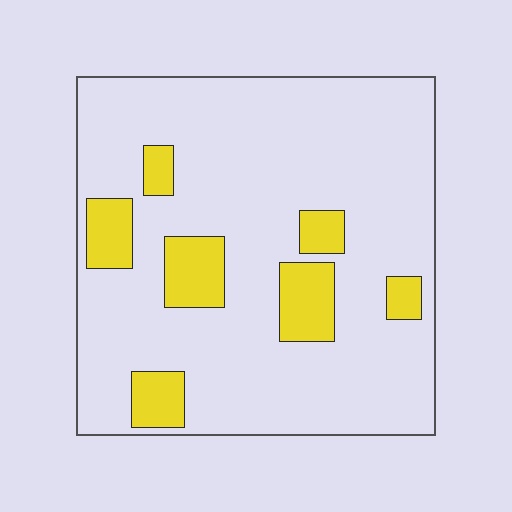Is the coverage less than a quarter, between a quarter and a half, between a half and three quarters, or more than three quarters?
Less than a quarter.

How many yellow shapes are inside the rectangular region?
7.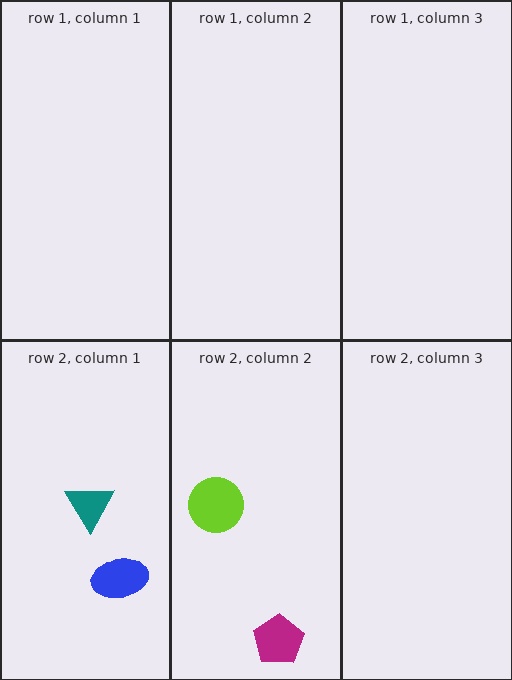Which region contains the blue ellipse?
The row 2, column 1 region.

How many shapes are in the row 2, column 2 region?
2.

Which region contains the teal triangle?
The row 2, column 1 region.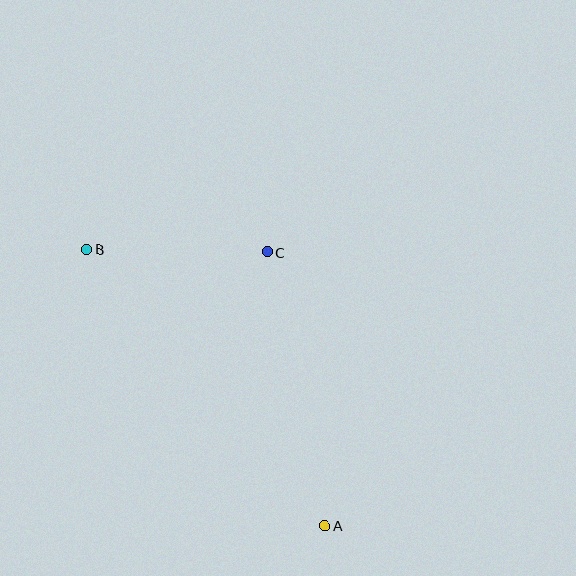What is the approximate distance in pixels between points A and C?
The distance between A and C is approximately 279 pixels.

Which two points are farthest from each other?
Points A and B are farthest from each other.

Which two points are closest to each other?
Points B and C are closest to each other.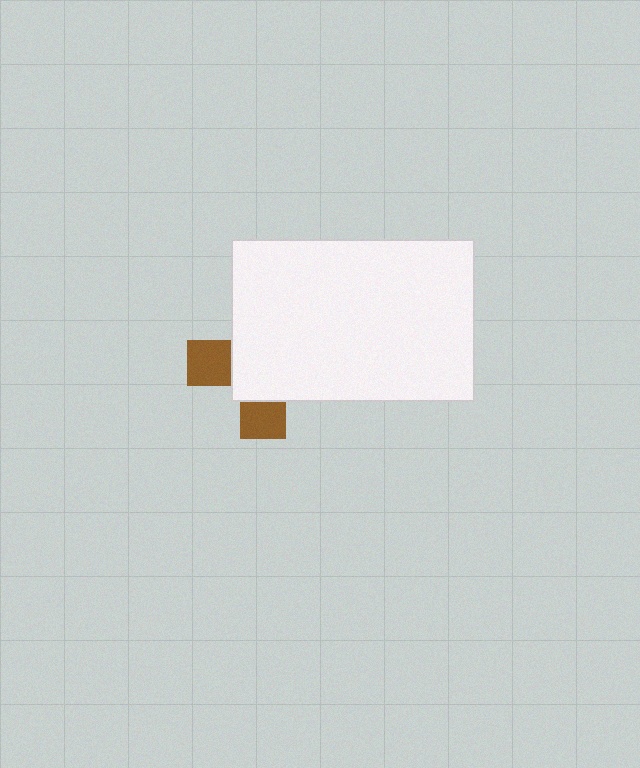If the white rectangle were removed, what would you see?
You would see the complete brown cross.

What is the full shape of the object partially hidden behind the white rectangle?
The partially hidden object is a brown cross.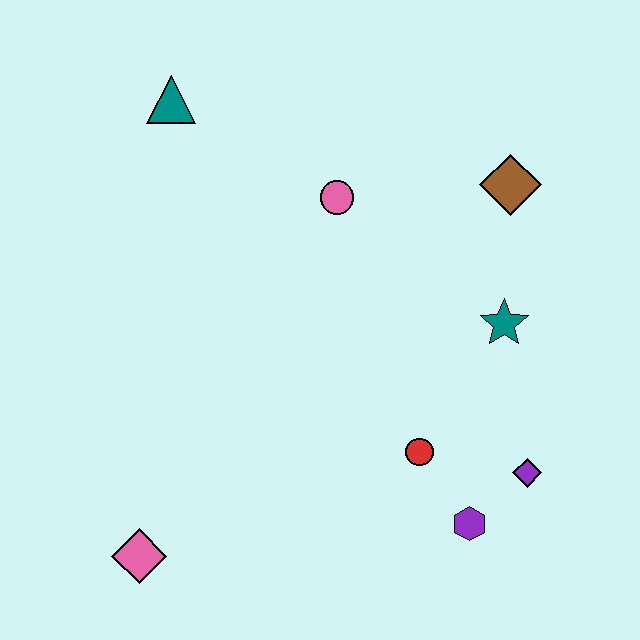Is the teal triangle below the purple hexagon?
No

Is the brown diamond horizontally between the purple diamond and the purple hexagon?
Yes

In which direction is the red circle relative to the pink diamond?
The red circle is to the right of the pink diamond.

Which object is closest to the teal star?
The brown diamond is closest to the teal star.